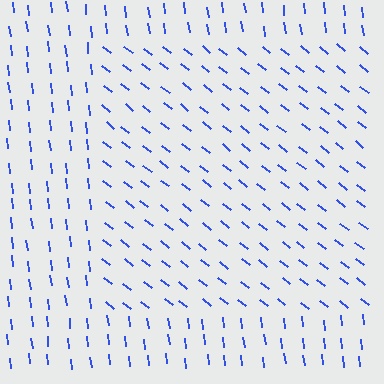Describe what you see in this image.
The image is filled with small blue line segments. A rectangle region in the image has lines oriented differently from the surrounding lines, creating a visible texture boundary.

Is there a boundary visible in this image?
Yes, there is a texture boundary formed by a change in line orientation.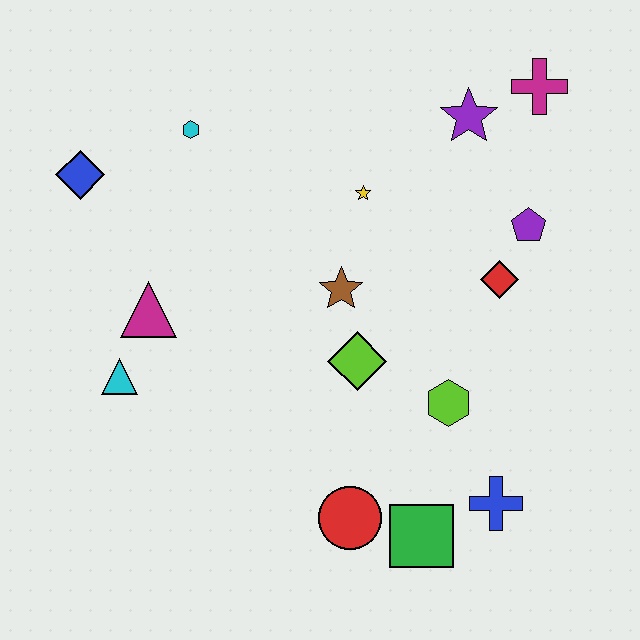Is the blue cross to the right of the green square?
Yes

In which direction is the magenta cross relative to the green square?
The magenta cross is above the green square.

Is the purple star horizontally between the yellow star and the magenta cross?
Yes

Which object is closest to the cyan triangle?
The magenta triangle is closest to the cyan triangle.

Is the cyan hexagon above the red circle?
Yes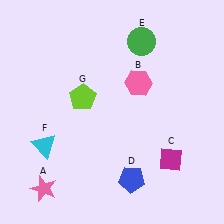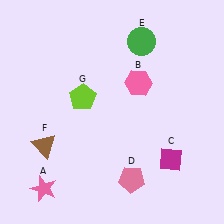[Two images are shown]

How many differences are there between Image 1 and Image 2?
There are 2 differences between the two images.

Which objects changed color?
D changed from blue to pink. F changed from cyan to brown.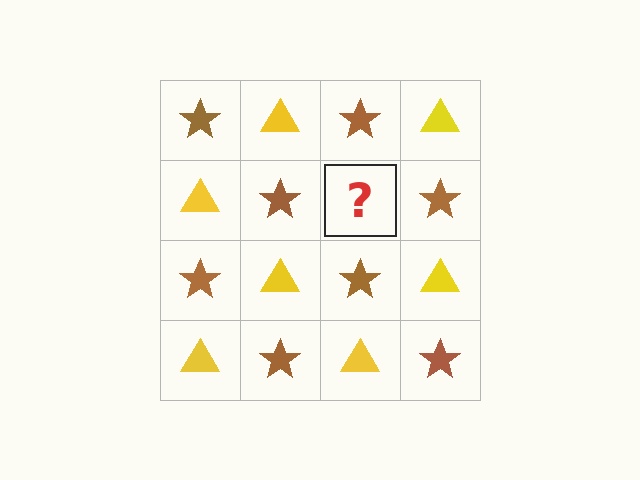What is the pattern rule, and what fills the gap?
The rule is that it alternates brown star and yellow triangle in a checkerboard pattern. The gap should be filled with a yellow triangle.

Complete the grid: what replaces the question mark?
The question mark should be replaced with a yellow triangle.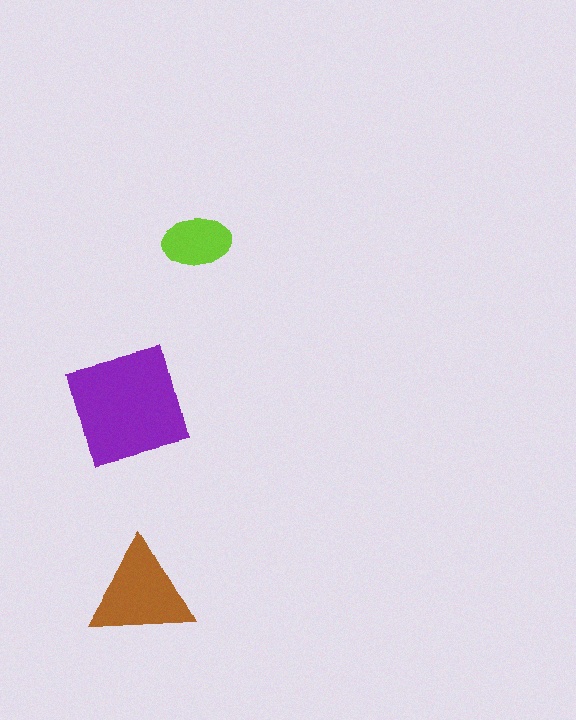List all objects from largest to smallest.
The purple square, the brown triangle, the lime ellipse.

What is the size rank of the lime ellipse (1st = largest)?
3rd.